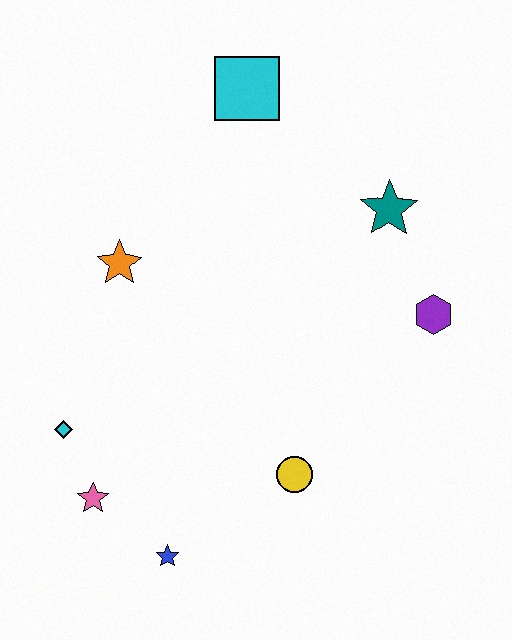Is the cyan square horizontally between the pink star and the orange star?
No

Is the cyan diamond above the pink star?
Yes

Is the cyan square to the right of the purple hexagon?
No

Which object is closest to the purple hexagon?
The teal star is closest to the purple hexagon.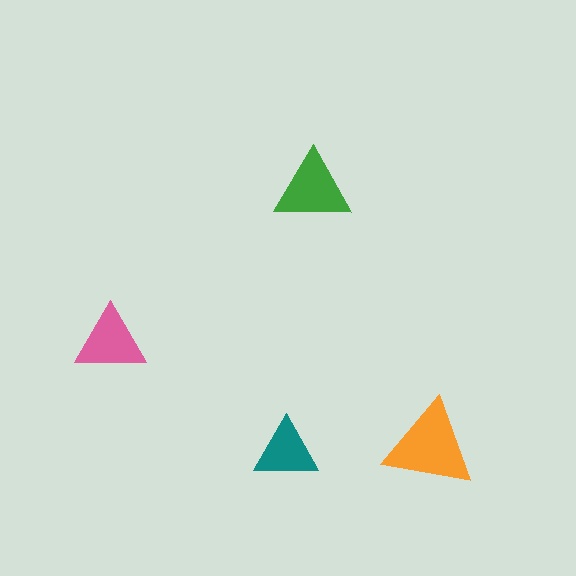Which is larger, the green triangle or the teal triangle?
The green one.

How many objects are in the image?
There are 4 objects in the image.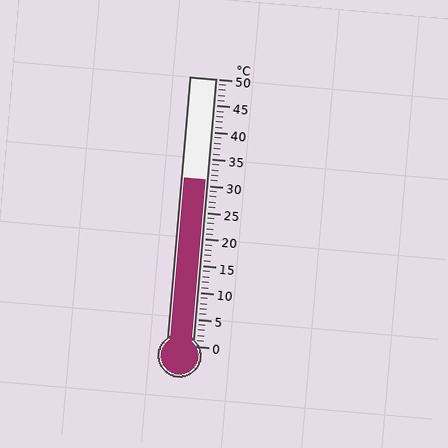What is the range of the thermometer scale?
The thermometer scale ranges from 0°C to 50°C.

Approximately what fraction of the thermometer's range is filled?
The thermometer is filled to approximately 60% of its range.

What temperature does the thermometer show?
The thermometer shows approximately 31°C.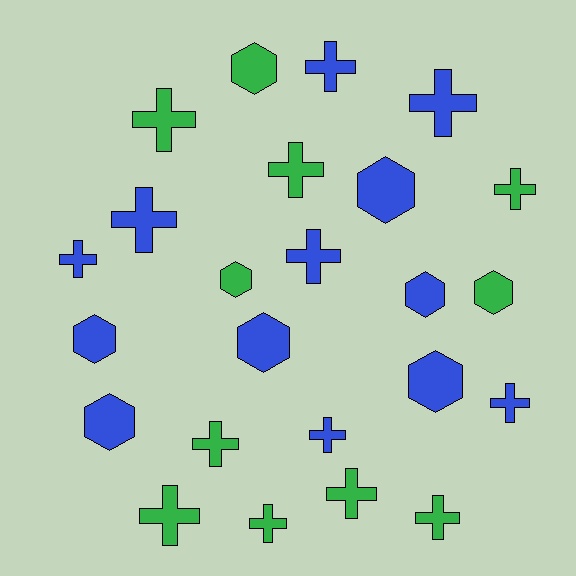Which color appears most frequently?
Blue, with 13 objects.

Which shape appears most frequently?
Cross, with 15 objects.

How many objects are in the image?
There are 24 objects.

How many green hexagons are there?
There are 3 green hexagons.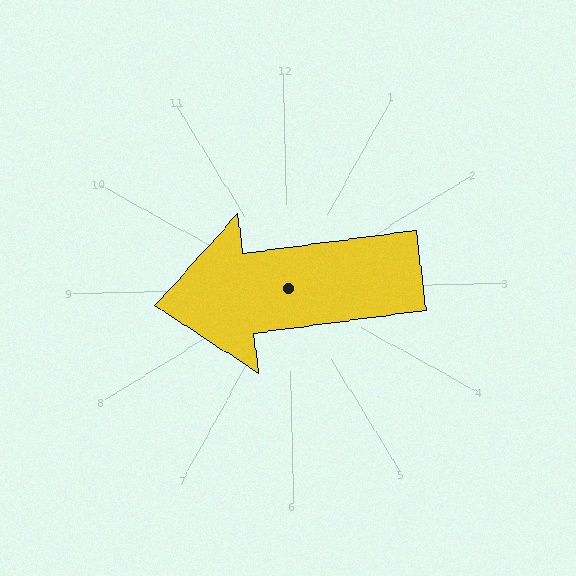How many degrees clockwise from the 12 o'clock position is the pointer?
Approximately 264 degrees.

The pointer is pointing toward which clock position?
Roughly 9 o'clock.